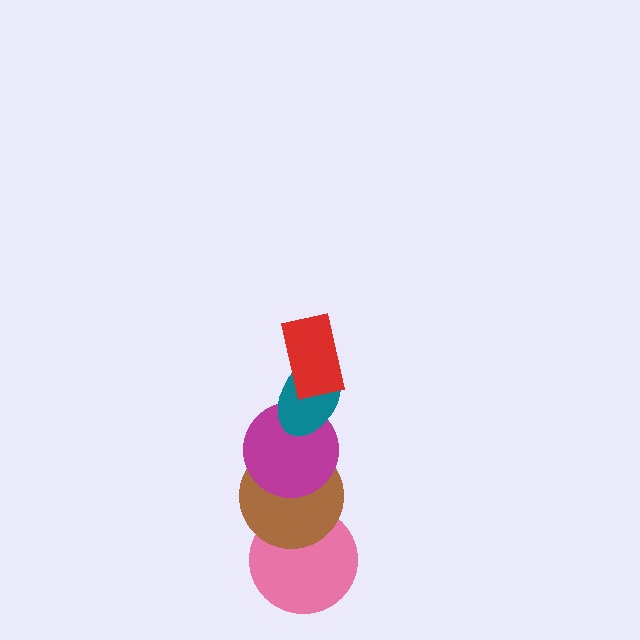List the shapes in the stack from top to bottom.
From top to bottom: the red rectangle, the teal ellipse, the magenta circle, the brown circle, the pink circle.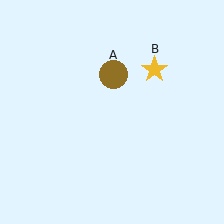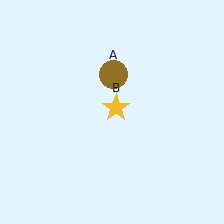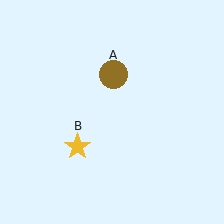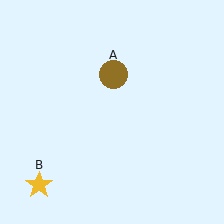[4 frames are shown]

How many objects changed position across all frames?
1 object changed position: yellow star (object B).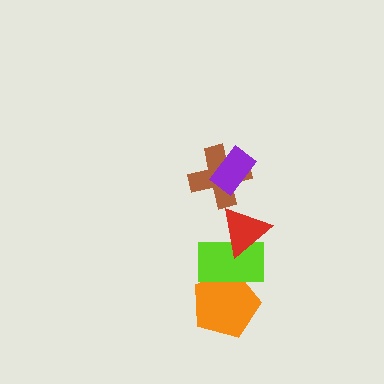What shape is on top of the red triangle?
The brown cross is on top of the red triangle.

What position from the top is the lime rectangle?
The lime rectangle is 4th from the top.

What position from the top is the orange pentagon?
The orange pentagon is 5th from the top.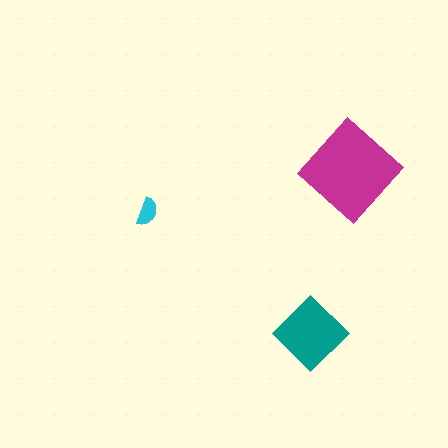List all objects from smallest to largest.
The cyan semicircle, the teal diamond, the magenta diamond.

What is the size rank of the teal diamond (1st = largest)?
2nd.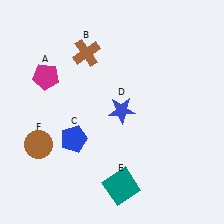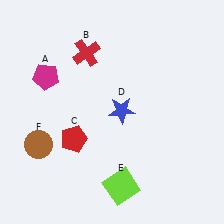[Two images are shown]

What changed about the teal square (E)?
In Image 1, E is teal. In Image 2, it changed to lime.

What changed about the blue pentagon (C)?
In Image 1, C is blue. In Image 2, it changed to red.